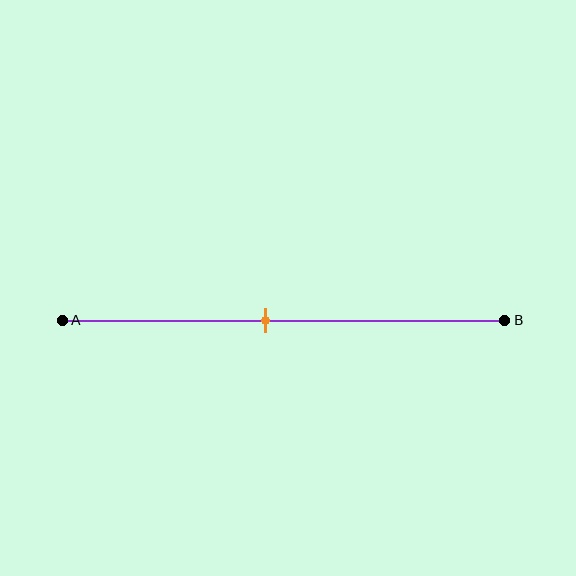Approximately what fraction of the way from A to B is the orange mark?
The orange mark is approximately 45% of the way from A to B.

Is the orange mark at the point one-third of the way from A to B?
No, the mark is at about 45% from A, not at the 33% one-third point.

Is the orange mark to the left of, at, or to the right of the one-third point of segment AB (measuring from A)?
The orange mark is to the right of the one-third point of segment AB.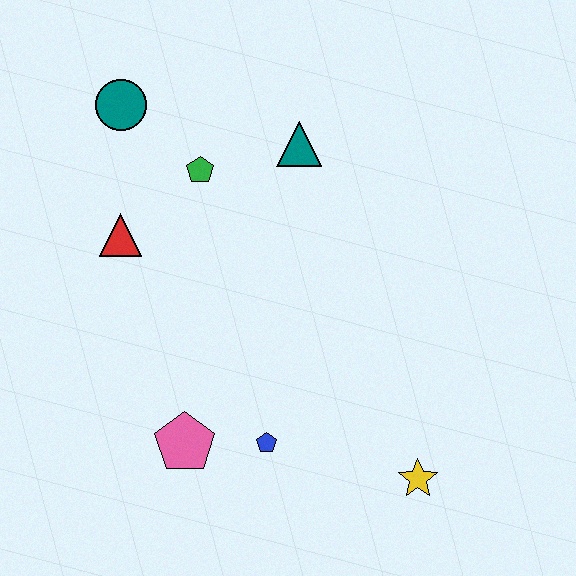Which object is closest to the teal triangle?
The green pentagon is closest to the teal triangle.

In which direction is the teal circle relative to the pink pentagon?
The teal circle is above the pink pentagon.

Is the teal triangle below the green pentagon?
No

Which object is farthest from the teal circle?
The yellow star is farthest from the teal circle.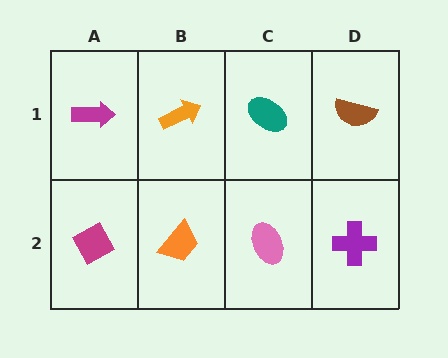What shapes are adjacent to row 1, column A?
A magenta diamond (row 2, column A), an orange arrow (row 1, column B).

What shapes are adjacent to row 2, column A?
A magenta arrow (row 1, column A), an orange trapezoid (row 2, column B).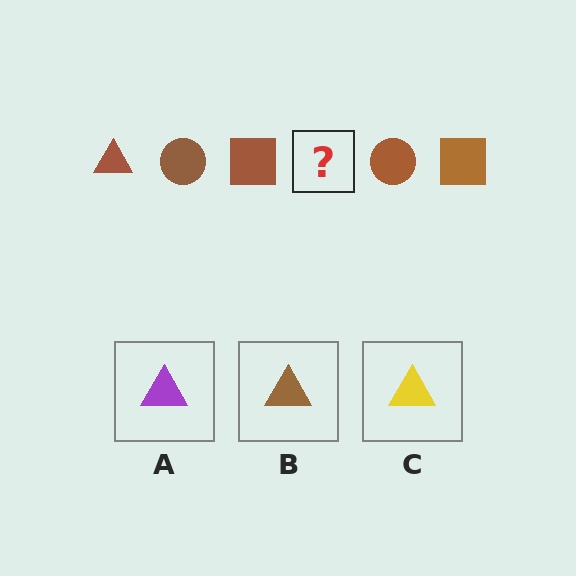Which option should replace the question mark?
Option B.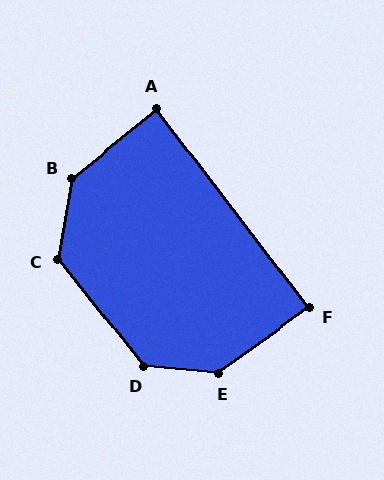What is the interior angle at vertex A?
Approximately 89 degrees (approximately right).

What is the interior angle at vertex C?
Approximately 132 degrees (obtuse).